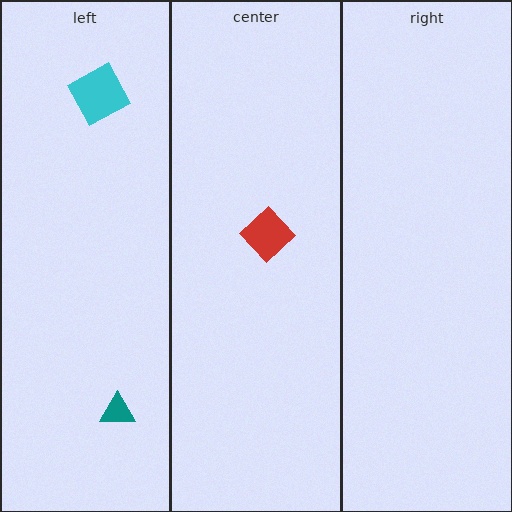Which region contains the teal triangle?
The left region.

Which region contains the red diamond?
The center region.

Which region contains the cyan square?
The left region.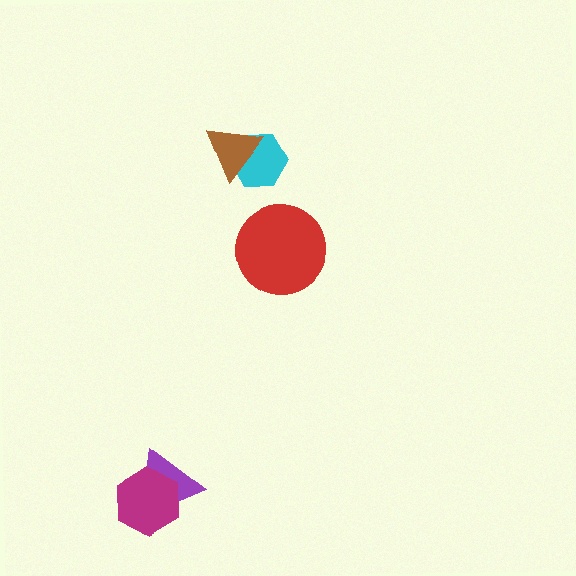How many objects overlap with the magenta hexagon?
1 object overlaps with the magenta hexagon.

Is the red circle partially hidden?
No, no other shape covers it.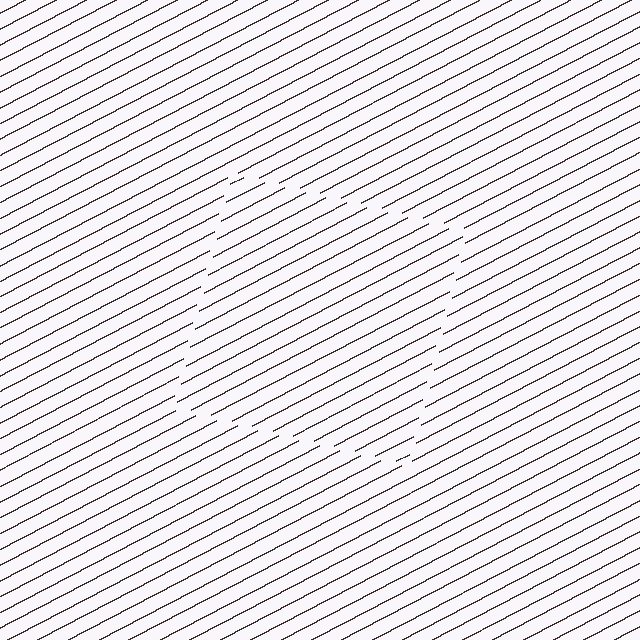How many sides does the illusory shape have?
4 sides — the line-ends trace a square.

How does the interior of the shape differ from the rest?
The interior of the shape contains the same grating, shifted by half a period — the contour is defined by the phase discontinuity where line-ends from the inner and outer gratings abut.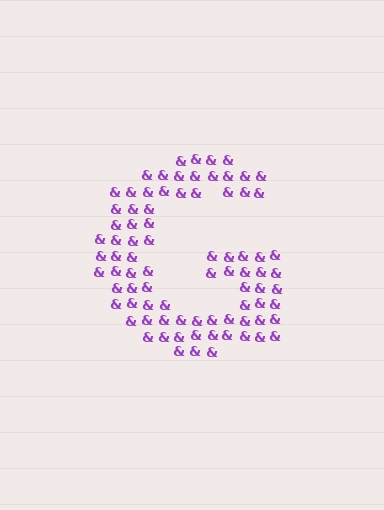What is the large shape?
The large shape is the letter G.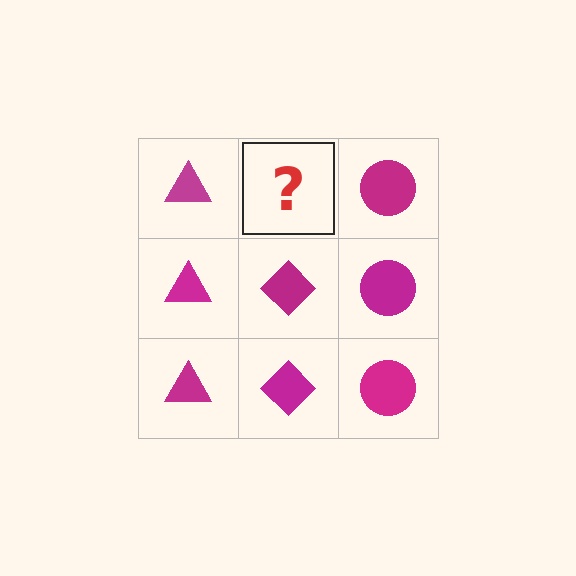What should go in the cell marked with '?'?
The missing cell should contain a magenta diamond.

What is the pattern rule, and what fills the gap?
The rule is that each column has a consistent shape. The gap should be filled with a magenta diamond.